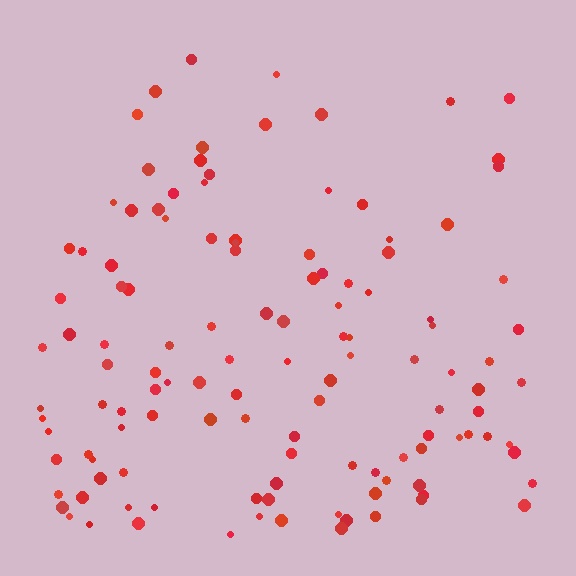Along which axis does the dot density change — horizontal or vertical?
Vertical.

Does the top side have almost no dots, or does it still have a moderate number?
Still a moderate number, just noticeably fewer than the bottom.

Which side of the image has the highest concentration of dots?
The bottom.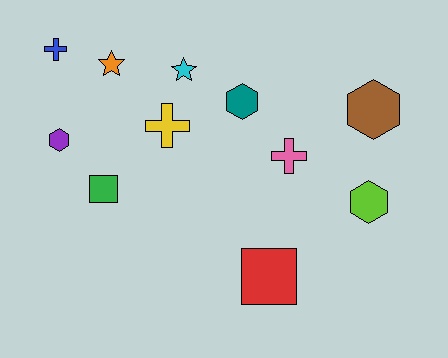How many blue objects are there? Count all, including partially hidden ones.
There is 1 blue object.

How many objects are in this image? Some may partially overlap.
There are 11 objects.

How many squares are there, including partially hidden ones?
There are 2 squares.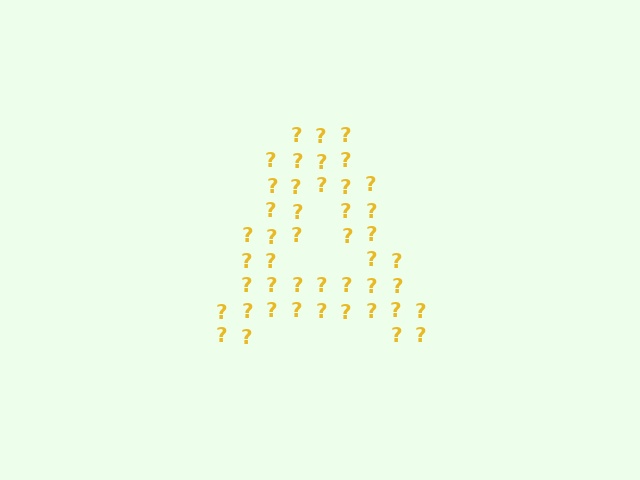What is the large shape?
The large shape is the letter A.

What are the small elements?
The small elements are question marks.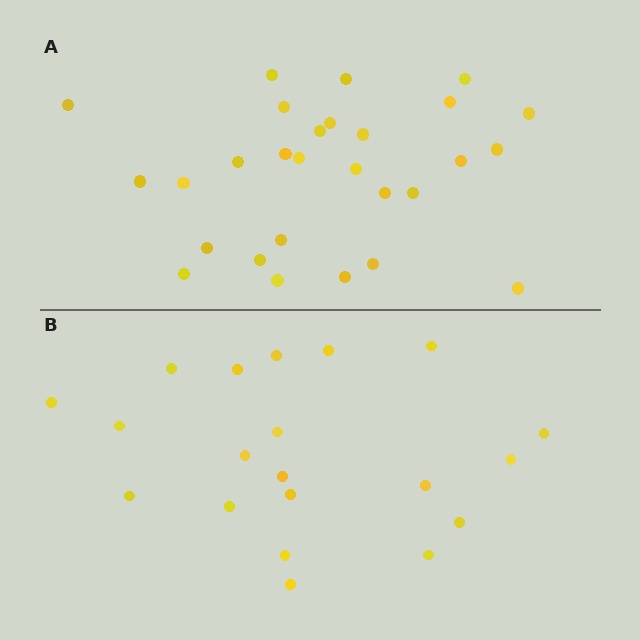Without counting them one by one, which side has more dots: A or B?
Region A (the top region) has more dots.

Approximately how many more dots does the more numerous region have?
Region A has roughly 8 or so more dots than region B.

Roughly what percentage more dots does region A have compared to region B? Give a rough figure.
About 40% more.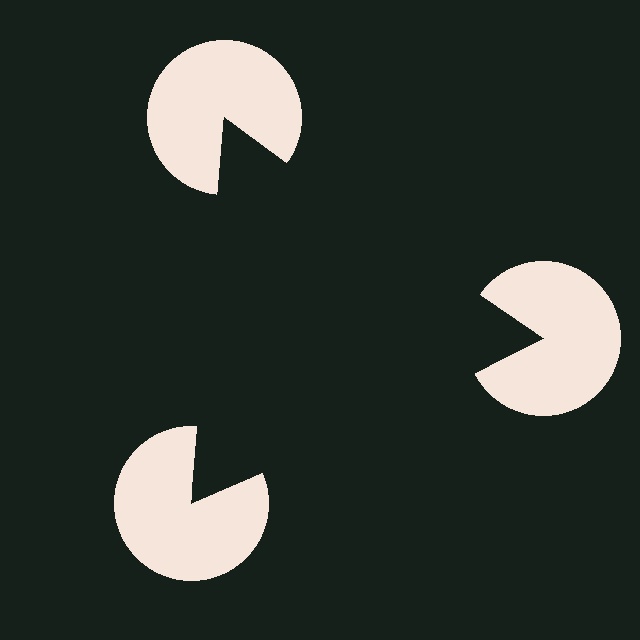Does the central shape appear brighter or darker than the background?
It typically appears slightly darker than the background, even though no actual brightness change is drawn.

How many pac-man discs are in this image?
There are 3 — one at each vertex of the illusory triangle.